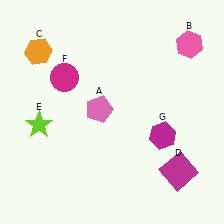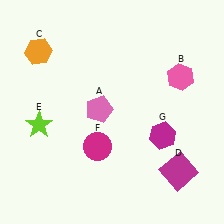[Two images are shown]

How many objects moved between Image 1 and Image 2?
2 objects moved between the two images.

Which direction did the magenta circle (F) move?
The magenta circle (F) moved down.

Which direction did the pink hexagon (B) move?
The pink hexagon (B) moved down.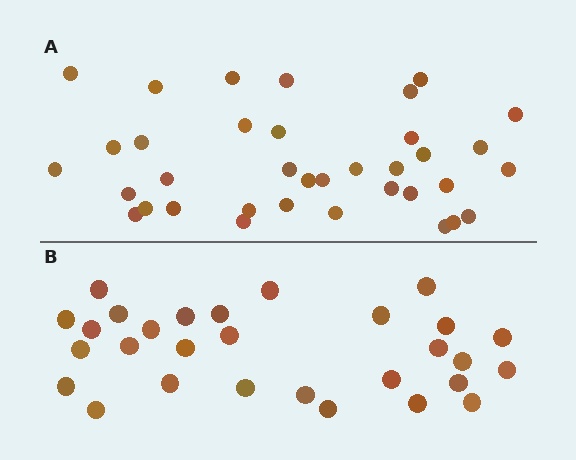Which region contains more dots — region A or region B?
Region A (the top region) has more dots.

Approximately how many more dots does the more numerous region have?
Region A has roughly 8 or so more dots than region B.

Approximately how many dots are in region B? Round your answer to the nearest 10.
About 30 dots. (The exact count is 29, which rounds to 30.)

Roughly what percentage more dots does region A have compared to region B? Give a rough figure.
About 25% more.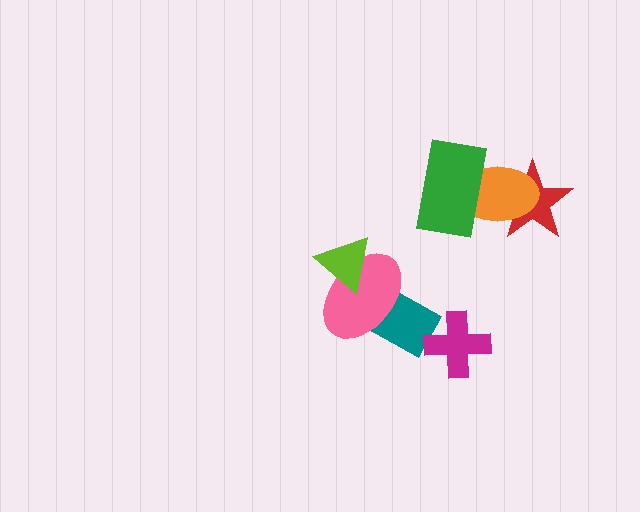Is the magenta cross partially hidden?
No, no other shape covers it.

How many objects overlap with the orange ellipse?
2 objects overlap with the orange ellipse.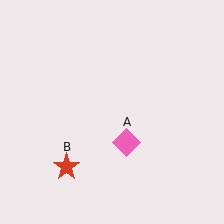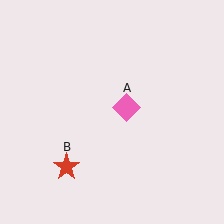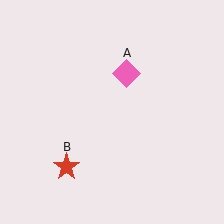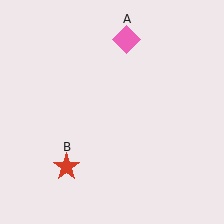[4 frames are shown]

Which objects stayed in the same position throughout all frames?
Red star (object B) remained stationary.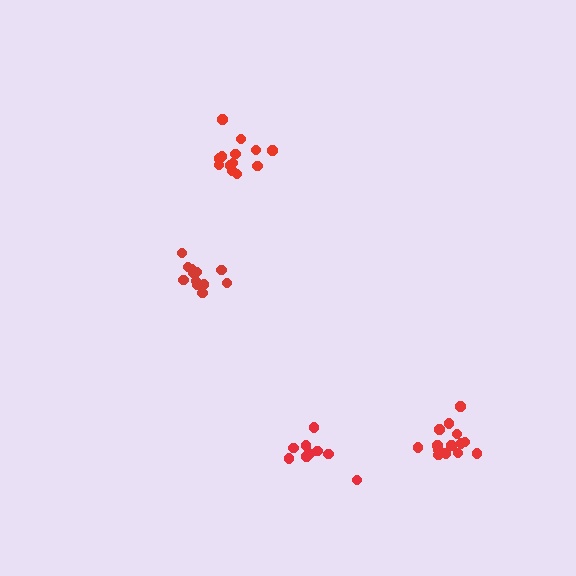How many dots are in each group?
Group 1: 10 dots, Group 2: 13 dots, Group 3: 12 dots, Group 4: 15 dots (50 total).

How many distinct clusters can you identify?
There are 4 distinct clusters.